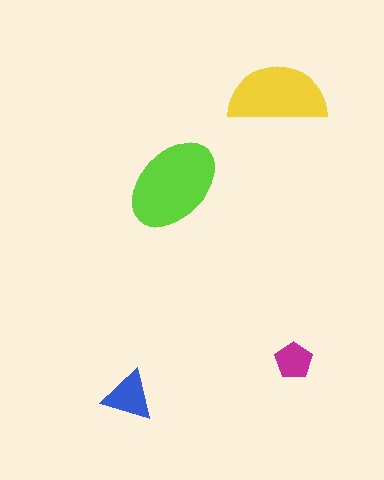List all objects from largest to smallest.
The lime ellipse, the yellow semicircle, the blue triangle, the magenta pentagon.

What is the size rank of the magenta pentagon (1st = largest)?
4th.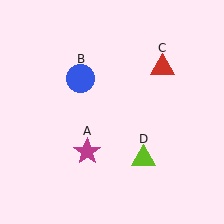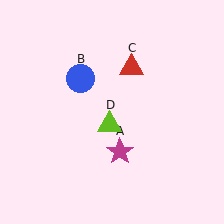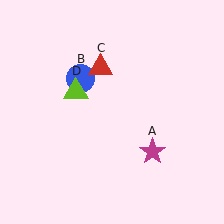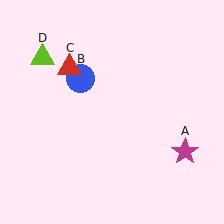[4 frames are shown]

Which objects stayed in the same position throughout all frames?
Blue circle (object B) remained stationary.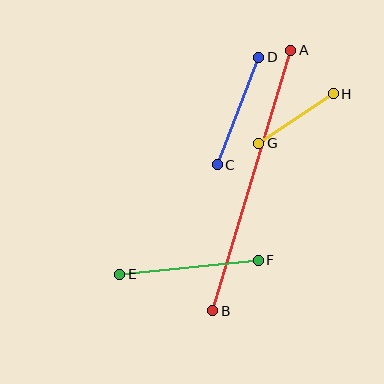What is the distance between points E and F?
The distance is approximately 139 pixels.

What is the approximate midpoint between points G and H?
The midpoint is at approximately (296, 119) pixels.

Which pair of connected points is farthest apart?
Points A and B are farthest apart.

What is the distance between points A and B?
The distance is approximately 272 pixels.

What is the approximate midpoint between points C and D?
The midpoint is at approximately (238, 111) pixels.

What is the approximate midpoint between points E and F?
The midpoint is at approximately (189, 267) pixels.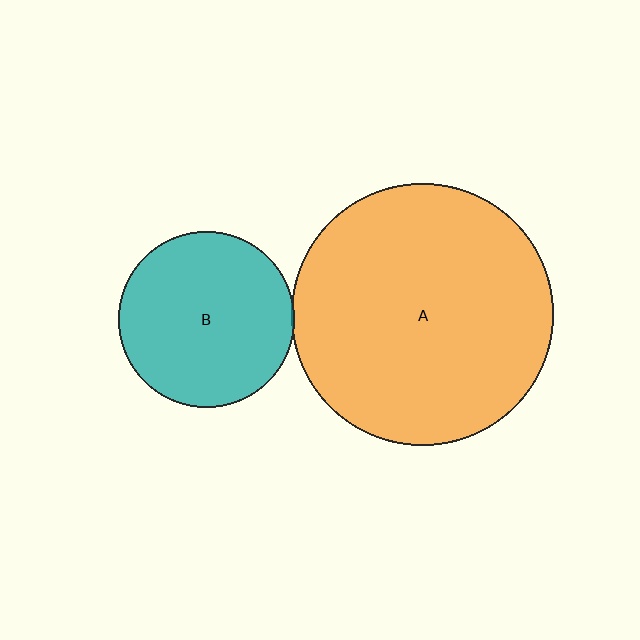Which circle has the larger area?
Circle A (orange).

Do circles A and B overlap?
Yes.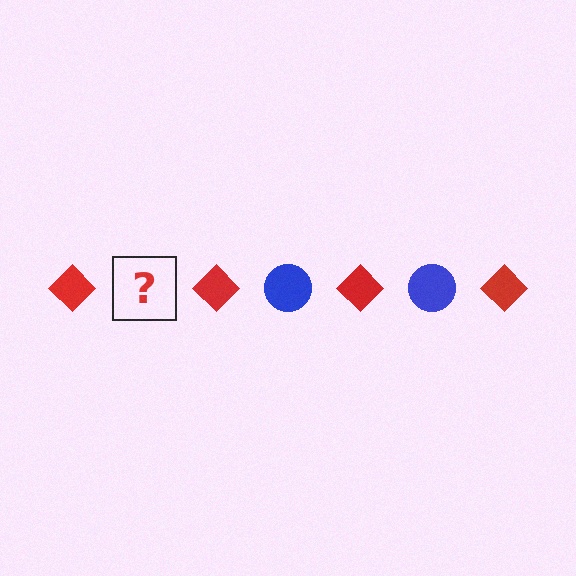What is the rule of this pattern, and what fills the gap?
The rule is that the pattern alternates between red diamond and blue circle. The gap should be filled with a blue circle.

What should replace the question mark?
The question mark should be replaced with a blue circle.